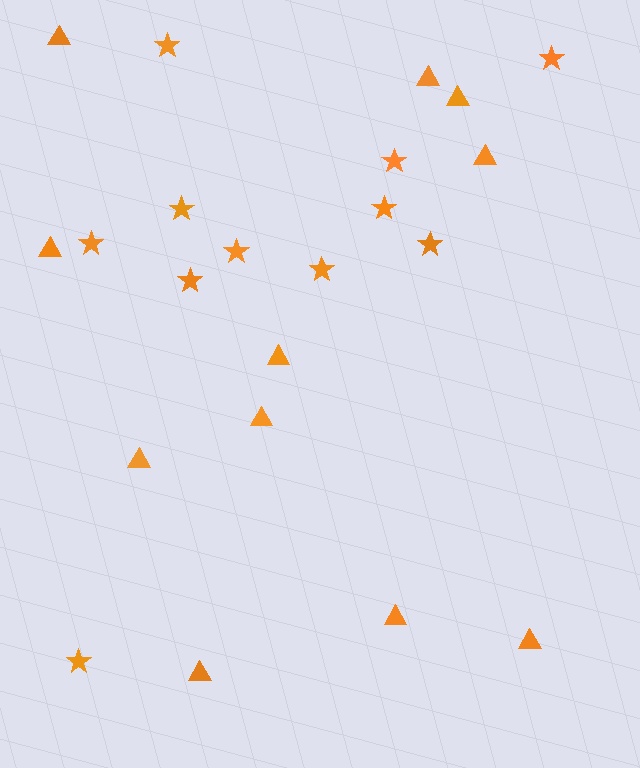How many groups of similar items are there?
There are 2 groups: one group of triangles (11) and one group of stars (11).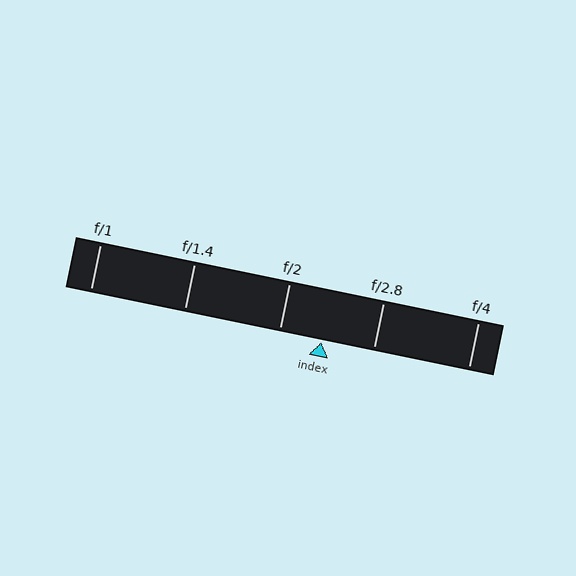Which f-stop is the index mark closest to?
The index mark is closest to f/2.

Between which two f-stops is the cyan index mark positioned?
The index mark is between f/2 and f/2.8.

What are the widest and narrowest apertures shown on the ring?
The widest aperture shown is f/1 and the narrowest is f/4.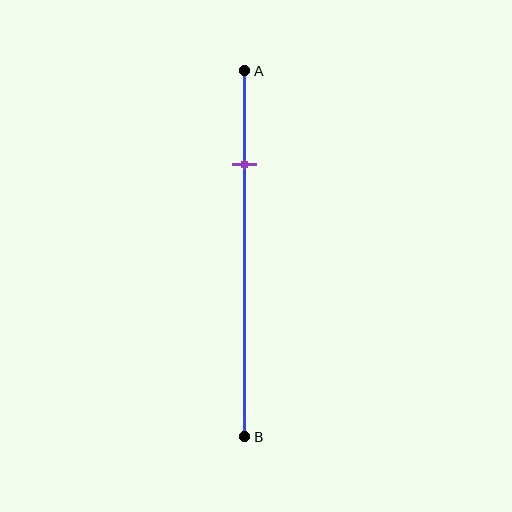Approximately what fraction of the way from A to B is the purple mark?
The purple mark is approximately 25% of the way from A to B.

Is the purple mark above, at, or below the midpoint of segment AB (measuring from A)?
The purple mark is above the midpoint of segment AB.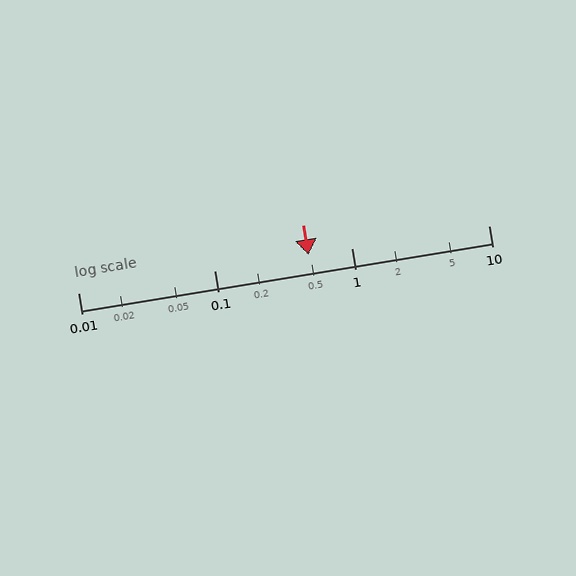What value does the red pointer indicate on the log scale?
The pointer indicates approximately 0.48.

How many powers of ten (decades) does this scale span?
The scale spans 3 decades, from 0.01 to 10.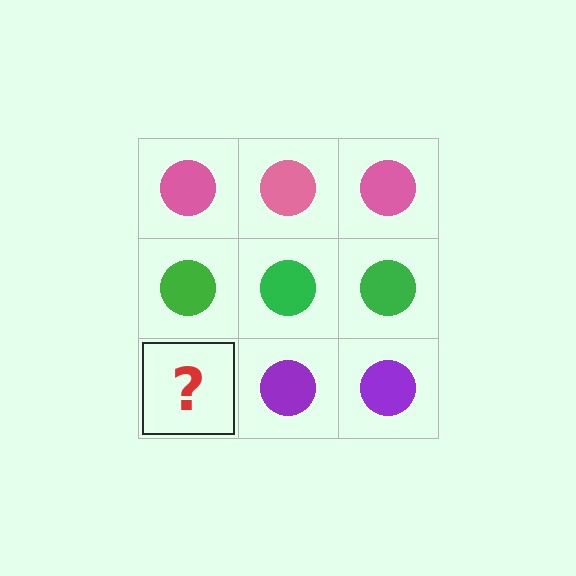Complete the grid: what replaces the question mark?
The question mark should be replaced with a purple circle.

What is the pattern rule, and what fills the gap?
The rule is that each row has a consistent color. The gap should be filled with a purple circle.